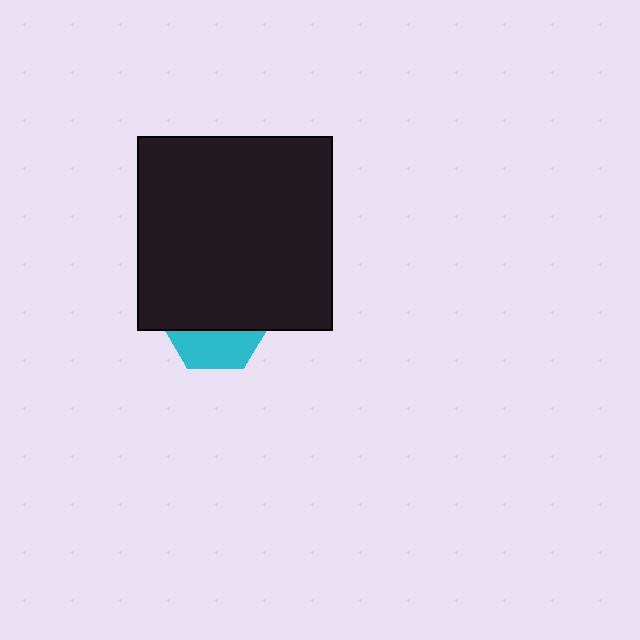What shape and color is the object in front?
The object in front is a black rectangle.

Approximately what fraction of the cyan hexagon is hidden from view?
Roughly 64% of the cyan hexagon is hidden behind the black rectangle.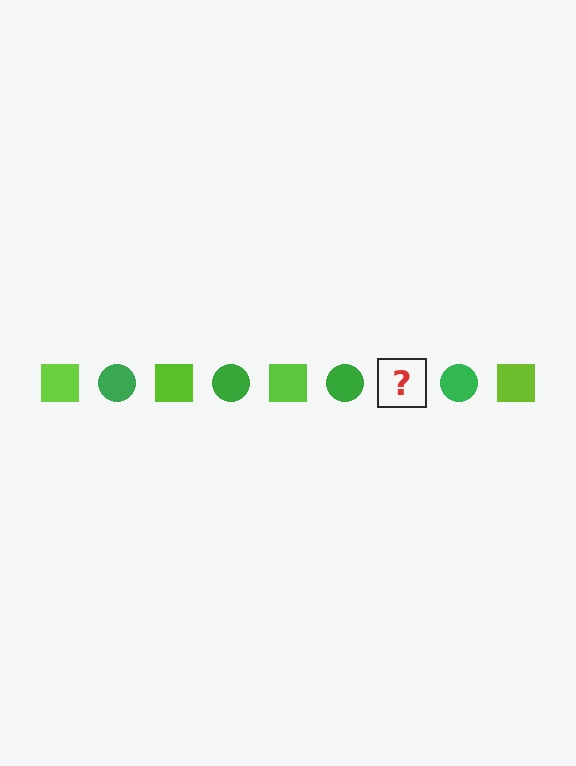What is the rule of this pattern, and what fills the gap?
The rule is that the pattern alternates between lime square and green circle. The gap should be filled with a lime square.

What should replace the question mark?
The question mark should be replaced with a lime square.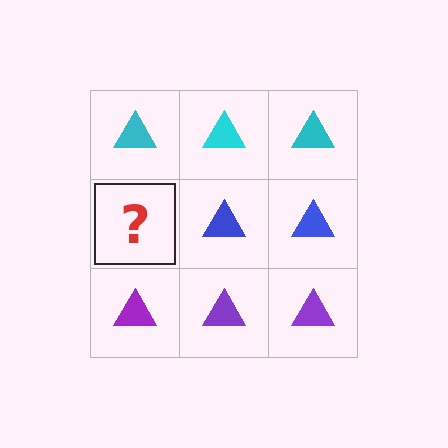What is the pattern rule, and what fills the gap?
The rule is that each row has a consistent color. The gap should be filled with a blue triangle.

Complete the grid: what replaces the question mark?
The question mark should be replaced with a blue triangle.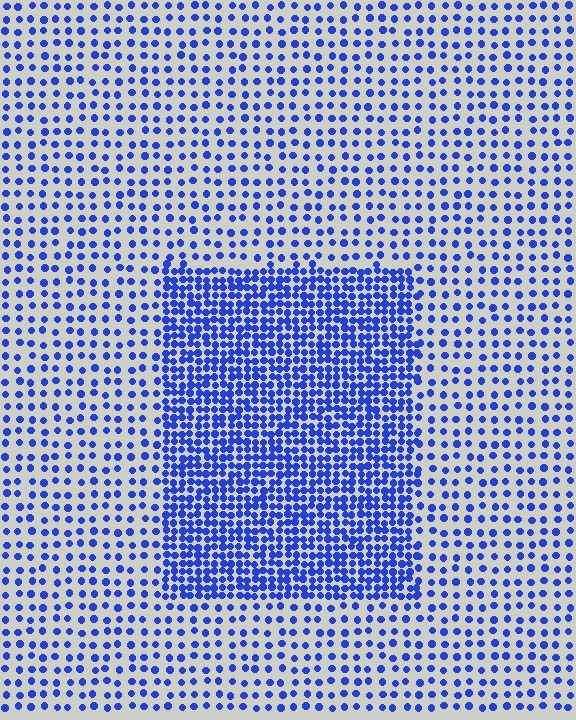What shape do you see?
I see a rectangle.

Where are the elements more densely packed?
The elements are more densely packed inside the rectangle boundary.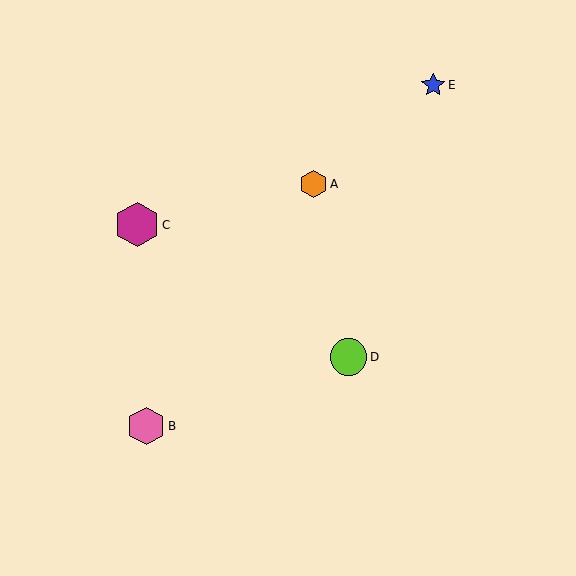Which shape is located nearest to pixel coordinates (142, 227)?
The magenta hexagon (labeled C) at (137, 225) is nearest to that location.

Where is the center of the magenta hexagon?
The center of the magenta hexagon is at (137, 225).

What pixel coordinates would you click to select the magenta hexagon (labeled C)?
Click at (137, 225) to select the magenta hexagon C.